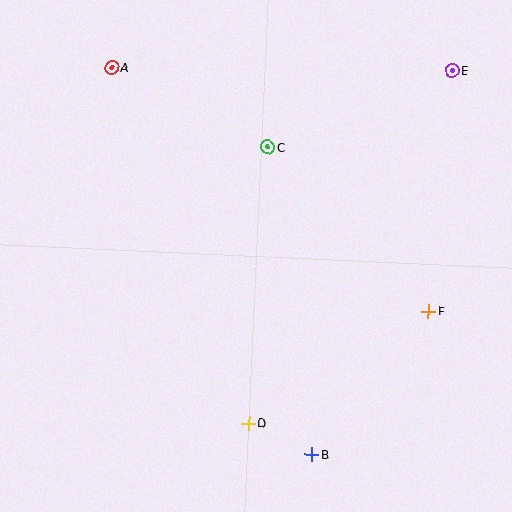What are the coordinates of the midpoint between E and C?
The midpoint between E and C is at (360, 109).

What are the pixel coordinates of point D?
Point D is at (249, 423).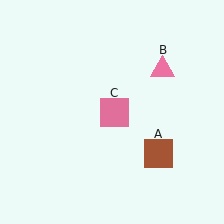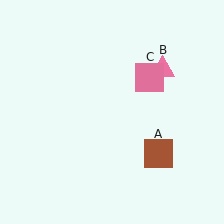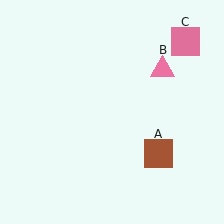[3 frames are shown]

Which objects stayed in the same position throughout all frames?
Brown square (object A) and pink triangle (object B) remained stationary.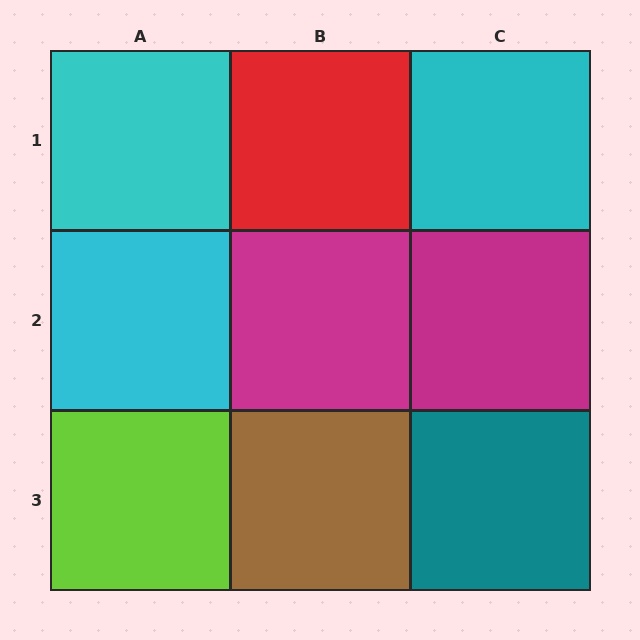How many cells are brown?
1 cell is brown.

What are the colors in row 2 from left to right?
Cyan, magenta, magenta.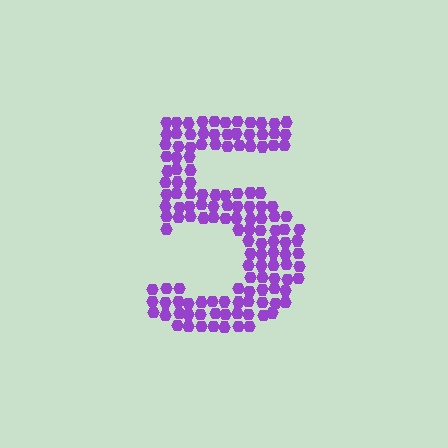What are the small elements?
The small elements are hexagons.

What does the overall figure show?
The overall figure shows the digit 5.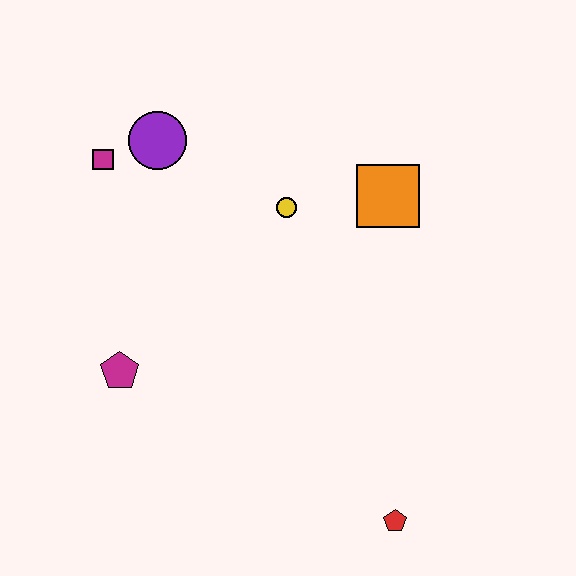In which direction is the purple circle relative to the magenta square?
The purple circle is to the right of the magenta square.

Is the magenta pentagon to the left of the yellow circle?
Yes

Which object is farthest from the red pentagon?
The magenta square is farthest from the red pentagon.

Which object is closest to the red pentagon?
The magenta pentagon is closest to the red pentagon.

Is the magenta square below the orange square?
No